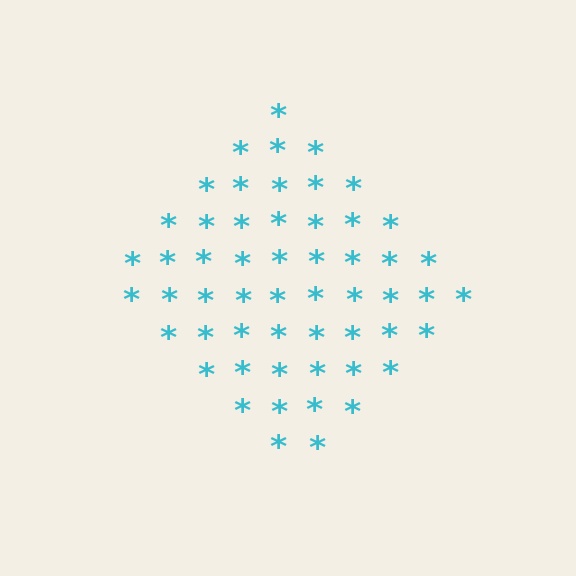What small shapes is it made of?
It is made of small asterisks.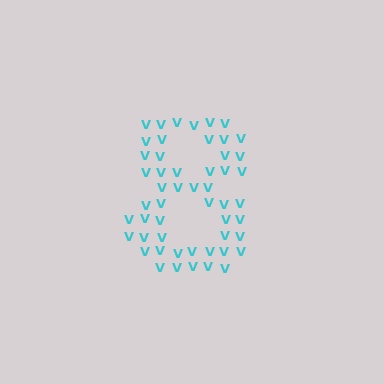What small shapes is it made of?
It is made of small letter V's.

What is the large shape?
The large shape is the digit 8.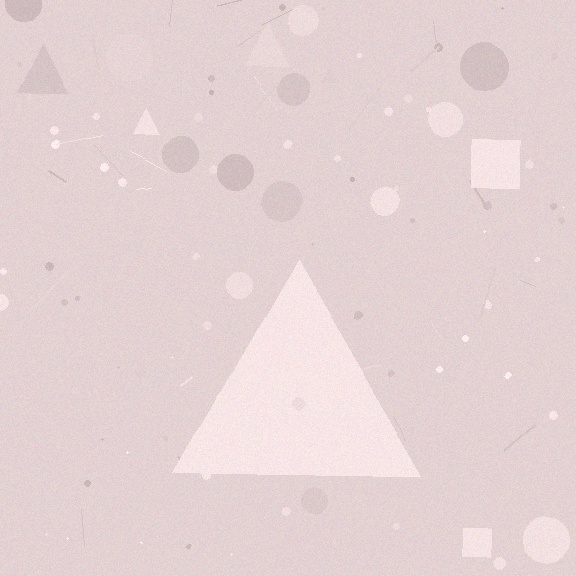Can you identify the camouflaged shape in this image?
The camouflaged shape is a triangle.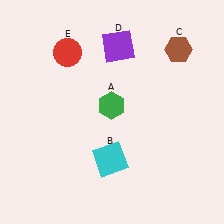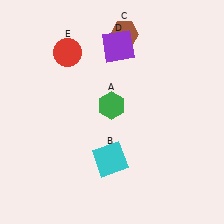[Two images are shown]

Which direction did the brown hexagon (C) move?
The brown hexagon (C) moved left.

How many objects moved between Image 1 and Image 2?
1 object moved between the two images.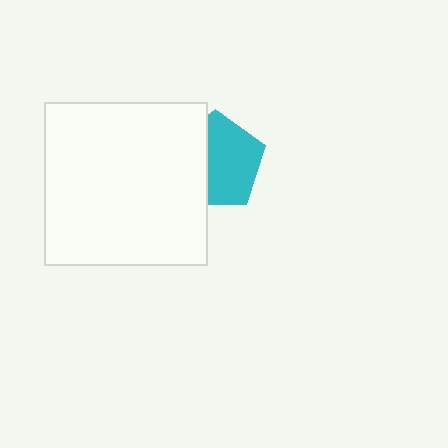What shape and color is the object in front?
The object in front is a white square.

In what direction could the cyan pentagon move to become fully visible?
The cyan pentagon could move right. That would shift it out from behind the white square entirely.